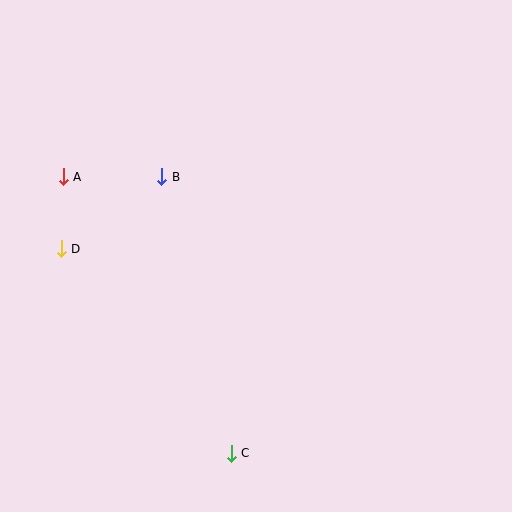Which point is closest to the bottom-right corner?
Point C is closest to the bottom-right corner.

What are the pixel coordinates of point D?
Point D is at (61, 249).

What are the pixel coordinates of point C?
Point C is at (231, 453).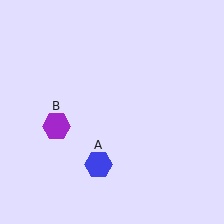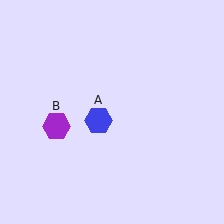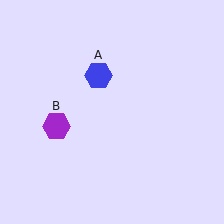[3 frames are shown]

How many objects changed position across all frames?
1 object changed position: blue hexagon (object A).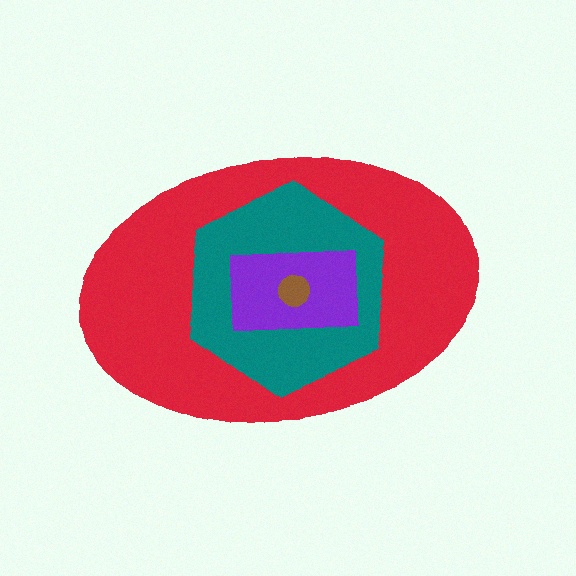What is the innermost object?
The brown circle.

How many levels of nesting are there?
4.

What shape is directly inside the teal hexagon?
The purple rectangle.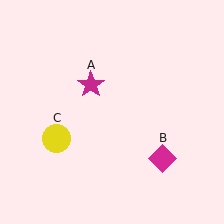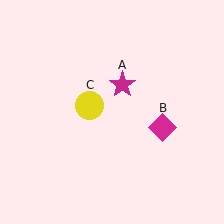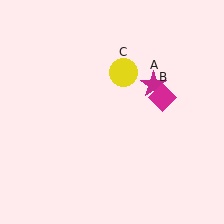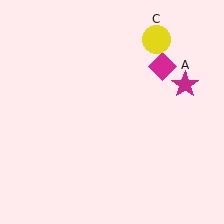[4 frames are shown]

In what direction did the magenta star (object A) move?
The magenta star (object A) moved right.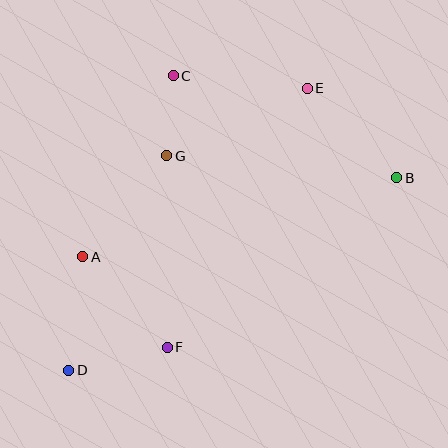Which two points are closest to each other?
Points C and G are closest to each other.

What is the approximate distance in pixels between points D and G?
The distance between D and G is approximately 236 pixels.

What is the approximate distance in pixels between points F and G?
The distance between F and G is approximately 192 pixels.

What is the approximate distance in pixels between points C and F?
The distance between C and F is approximately 272 pixels.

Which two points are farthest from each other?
Points B and D are farthest from each other.